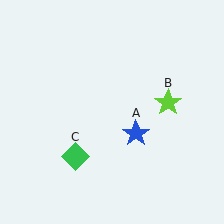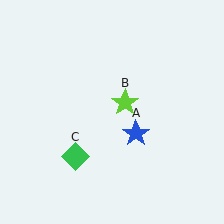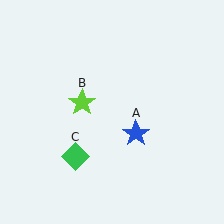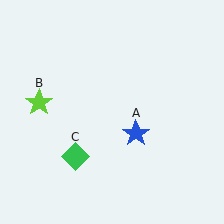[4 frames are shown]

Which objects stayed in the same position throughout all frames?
Blue star (object A) and green diamond (object C) remained stationary.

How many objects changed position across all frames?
1 object changed position: lime star (object B).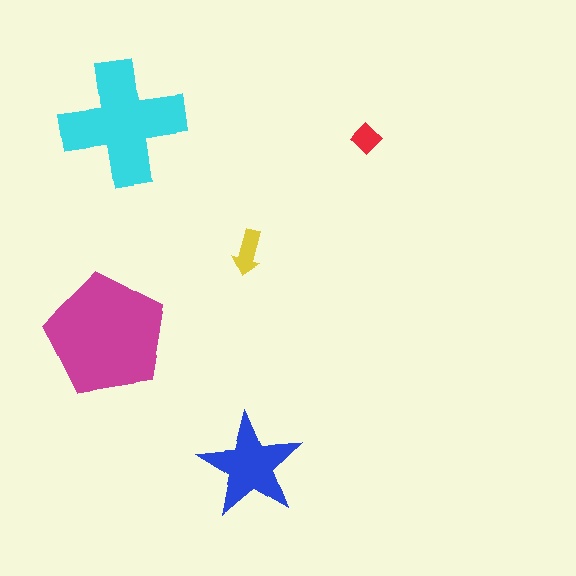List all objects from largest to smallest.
The magenta pentagon, the cyan cross, the blue star, the yellow arrow, the red diamond.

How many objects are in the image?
There are 5 objects in the image.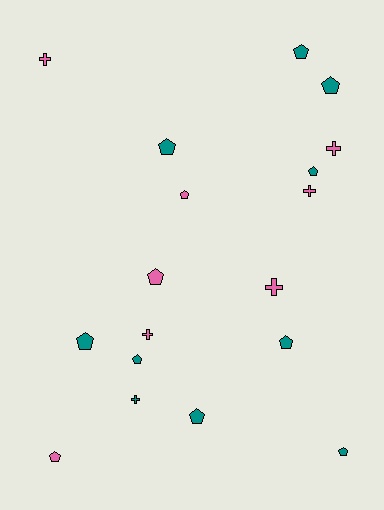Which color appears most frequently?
Teal, with 10 objects.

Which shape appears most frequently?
Pentagon, with 12 objects.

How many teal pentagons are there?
There are 9 teal pentagons.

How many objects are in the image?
There are 18 objects.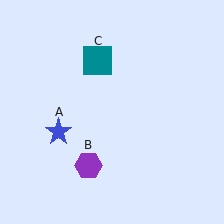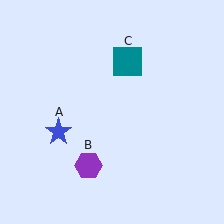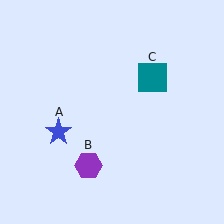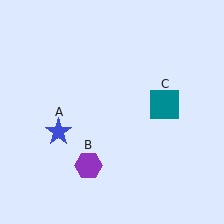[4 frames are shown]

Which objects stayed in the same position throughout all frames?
Blue star (object A) and purple hexagon (object B) remained stationary.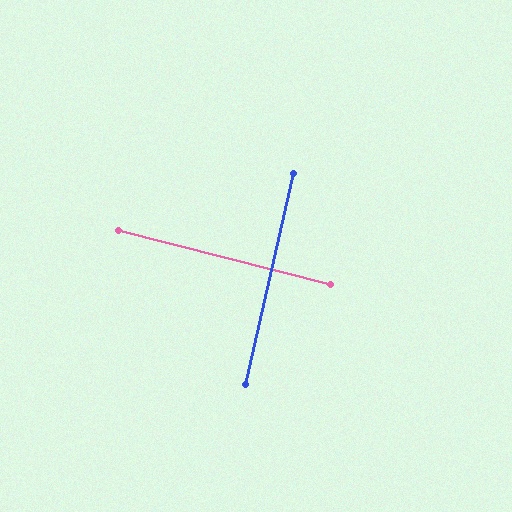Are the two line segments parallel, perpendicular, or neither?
Perpendicular — they meet at approximately 89°.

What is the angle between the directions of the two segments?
Approximately 89 degrees.